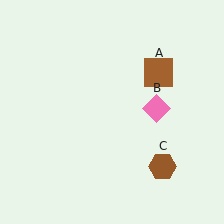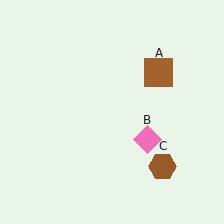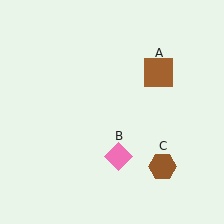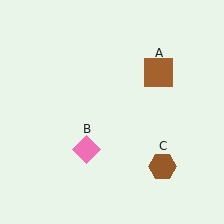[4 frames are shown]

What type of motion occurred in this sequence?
The pink diamond (object B) rotated clockwise around the center of the scene.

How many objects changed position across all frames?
1 object changed position: pink diamond (object B).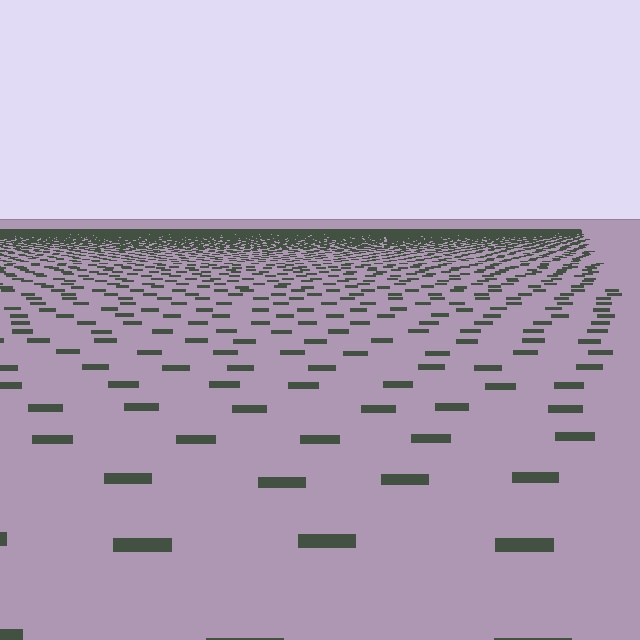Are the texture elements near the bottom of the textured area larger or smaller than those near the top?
Larger. Near the bottom, elements are closer to the viewer and appear at a bigger on-screen size.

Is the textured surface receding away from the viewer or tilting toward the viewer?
The surface is receding away from the viewer. Texture elements get smaller and denser toward the top.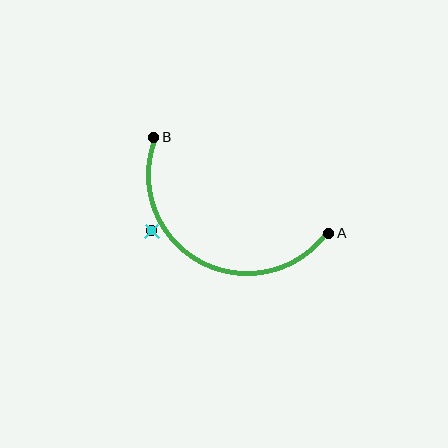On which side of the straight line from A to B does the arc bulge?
The arc bulges below the straight line connecting A and B.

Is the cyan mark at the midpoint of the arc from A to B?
No — the cyan mark does not lie on the arc at all. It sits slightly outside the curve.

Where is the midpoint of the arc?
The arc midpoint is the point on the curve farthest from the straight line joining A and B. It sits below that line.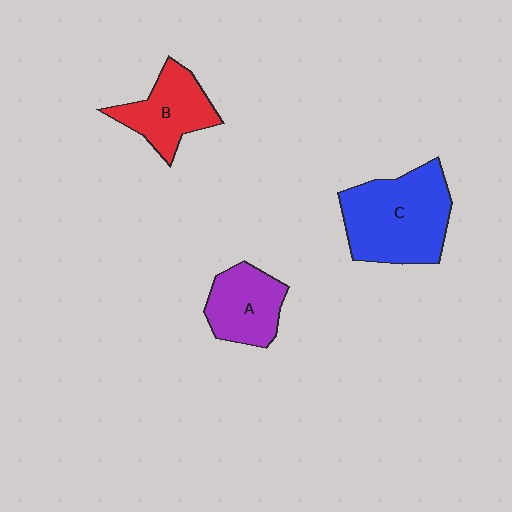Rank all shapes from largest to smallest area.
From largest to smallest: C (blue), B (red), A (purple).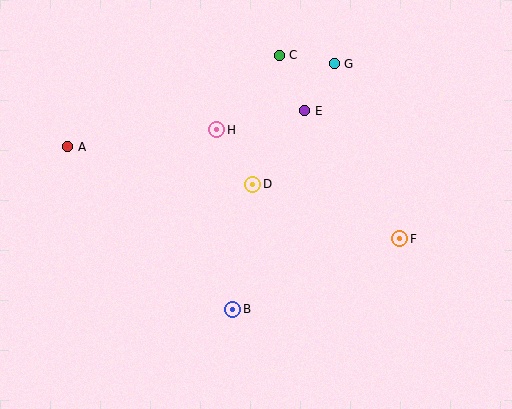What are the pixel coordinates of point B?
Point B is at (233, 309).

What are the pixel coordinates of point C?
Point C is at (279, 55).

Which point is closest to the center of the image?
Point D at (253, 184) is closest to the center.